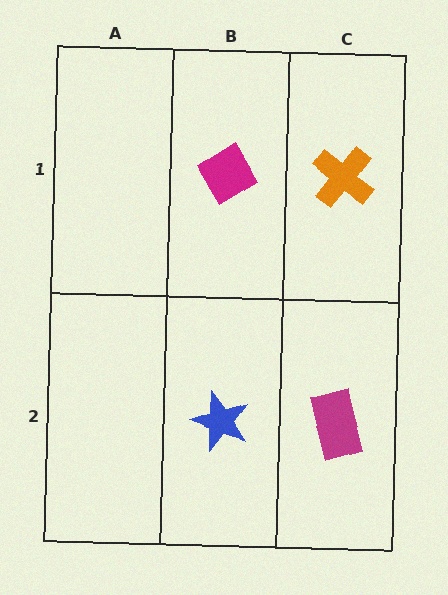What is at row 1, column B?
A magenta diamond.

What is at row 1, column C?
An orange cross.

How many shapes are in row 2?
2 shapes.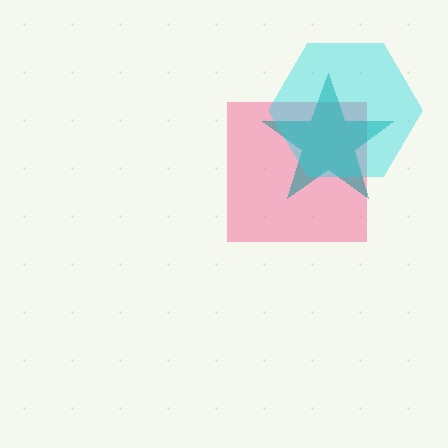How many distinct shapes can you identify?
There are 3 distinct shapes: a pink square, a teal star, a cyan hexagon.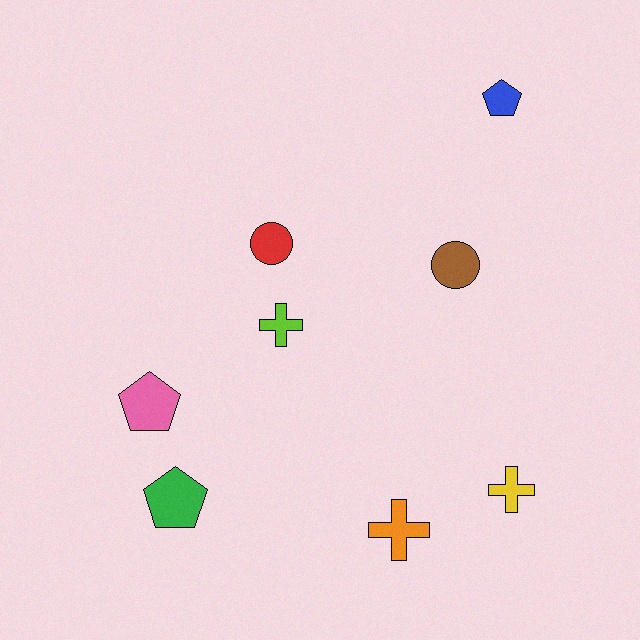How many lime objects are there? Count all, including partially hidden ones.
There is 1 lime object.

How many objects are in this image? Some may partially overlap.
There are 8 objects.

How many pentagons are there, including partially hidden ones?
There are 3 pentagons.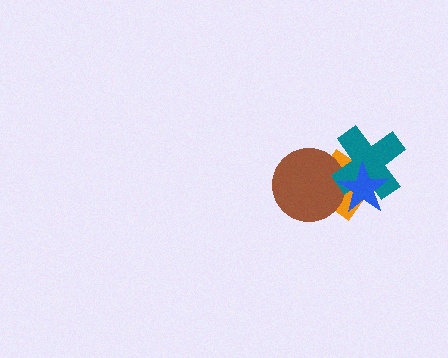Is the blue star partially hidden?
No, no other shape covers it.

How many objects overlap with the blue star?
3 objects overlap with the blue star.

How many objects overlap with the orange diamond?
3 objects overlap with the orange diamond.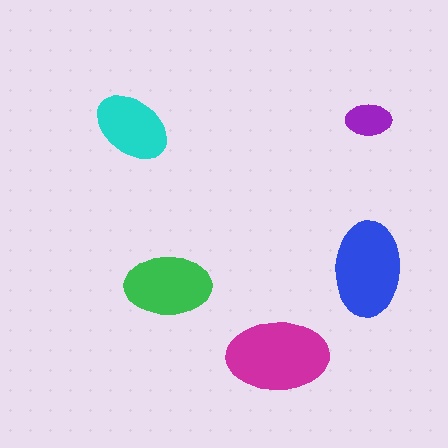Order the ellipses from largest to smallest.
the magenta one, the blue one, the green one, the cyan one, the purple one.